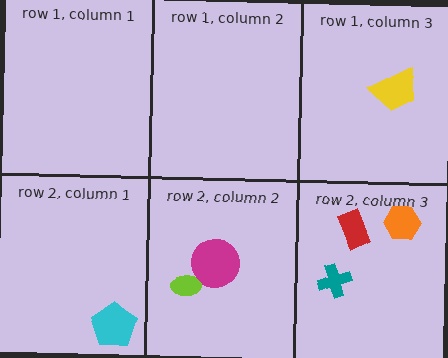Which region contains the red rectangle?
The row 2, column 3 region.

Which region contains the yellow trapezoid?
The row 1, column 3 region.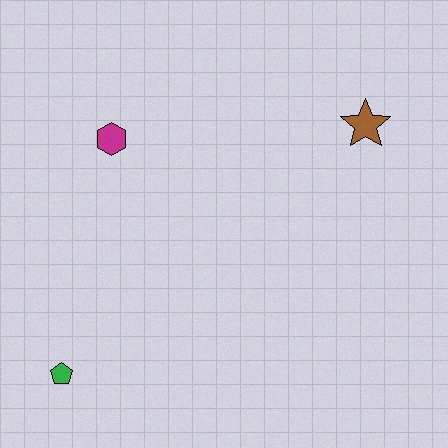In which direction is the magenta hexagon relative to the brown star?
The magenta hexagon is to the left of the brown star.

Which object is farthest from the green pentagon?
The brown star is farthest from the green pentagon.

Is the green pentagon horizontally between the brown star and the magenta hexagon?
No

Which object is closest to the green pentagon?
The magenta hexagon is closest to the green pentagon.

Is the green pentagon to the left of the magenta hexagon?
Yes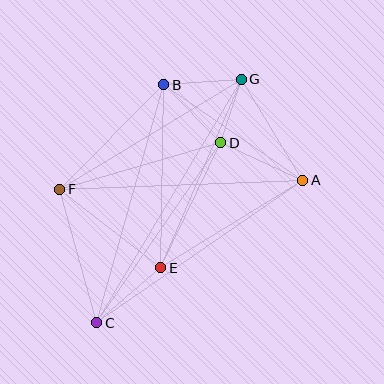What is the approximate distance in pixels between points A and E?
The distance between A and E is approximately 167 pixels.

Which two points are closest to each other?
Points D and G are closest to each other.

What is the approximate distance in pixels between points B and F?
The distance between B and F is approximately 147 pixels.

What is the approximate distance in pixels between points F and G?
The distance between F and G is approximately 212 pixels.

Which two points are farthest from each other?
Points C and G are farthest from each other.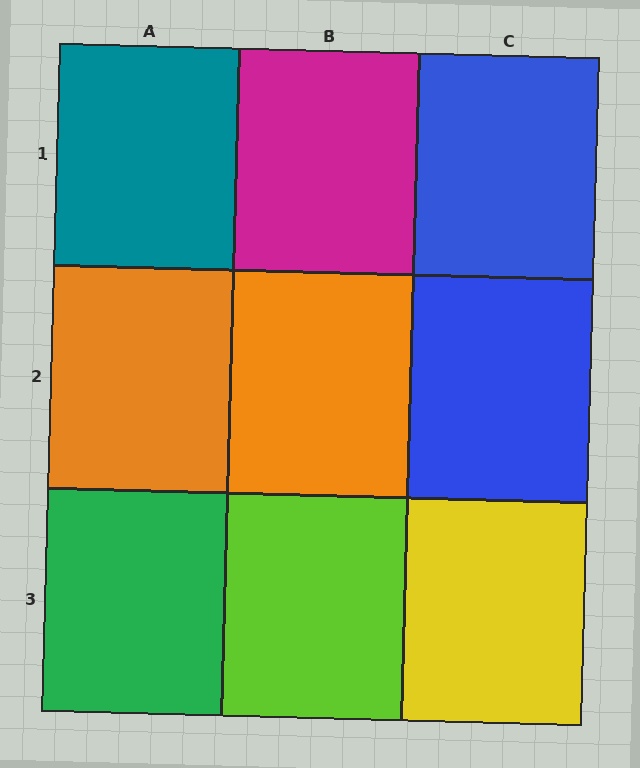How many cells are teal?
1 cell is teal.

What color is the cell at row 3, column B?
Lime.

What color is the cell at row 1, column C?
Blue.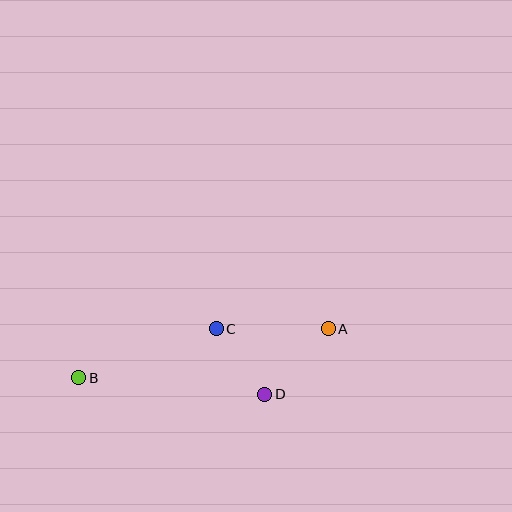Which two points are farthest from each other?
Points A and B are farthest from each other.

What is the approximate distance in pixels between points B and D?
The distance between B and D is approximately 187 pixels.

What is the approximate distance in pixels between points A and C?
The distance between A and C is approximately 112 pixels.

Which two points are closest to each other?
Points C and D are closest to each other.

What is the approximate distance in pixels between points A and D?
The distance between A and D is approximately 91 pixels.